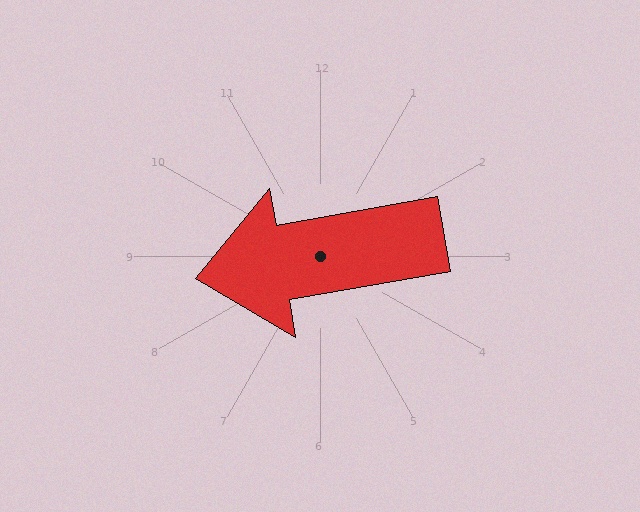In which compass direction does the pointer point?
West.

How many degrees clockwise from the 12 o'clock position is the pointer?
Approximately 260 degrees.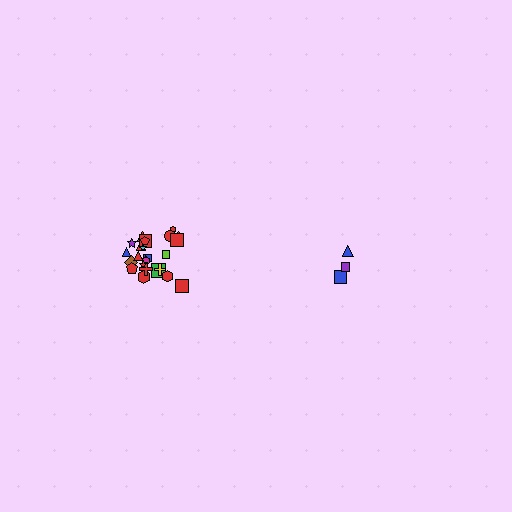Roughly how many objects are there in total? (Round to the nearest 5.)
Roughly 30 objects in total.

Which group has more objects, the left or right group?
The left group.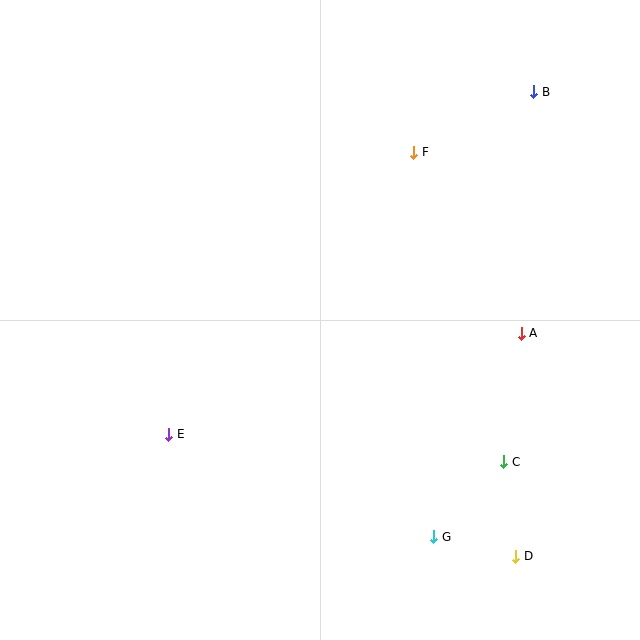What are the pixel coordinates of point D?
Point D is at (516, 556).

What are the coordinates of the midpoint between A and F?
The midpoint between A and F is at (467, 243).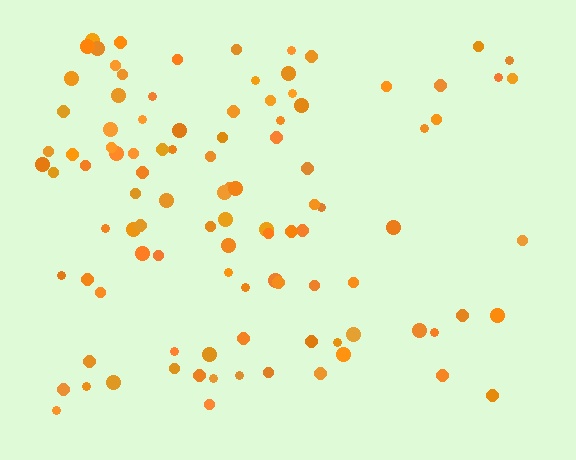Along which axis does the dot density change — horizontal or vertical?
Horizontal.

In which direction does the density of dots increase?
From right to left, with the left side densest.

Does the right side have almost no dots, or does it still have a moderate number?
Still a moderate number, just noticeably fewer than the left.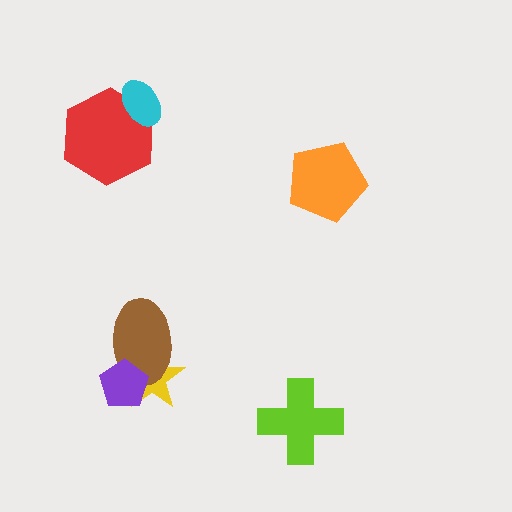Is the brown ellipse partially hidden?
Yes, it is partially covered by another shape.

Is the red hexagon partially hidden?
Yes, it is partially covered by another shape.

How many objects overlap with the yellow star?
2 objects overlap with the yellow star.